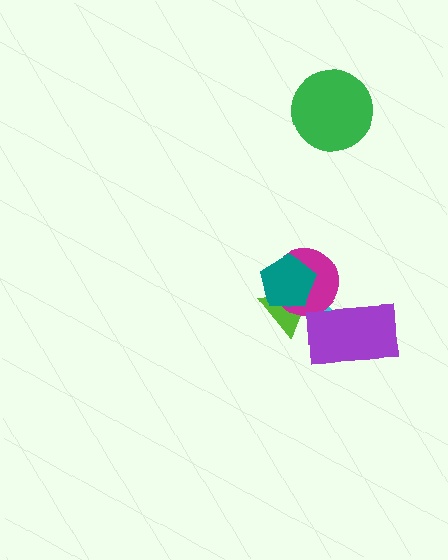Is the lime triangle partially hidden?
Yes, it is partially covered by another shape.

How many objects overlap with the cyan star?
4 objects overlap with the cyan star.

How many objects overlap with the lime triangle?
3 objects overlap with the lime triangle.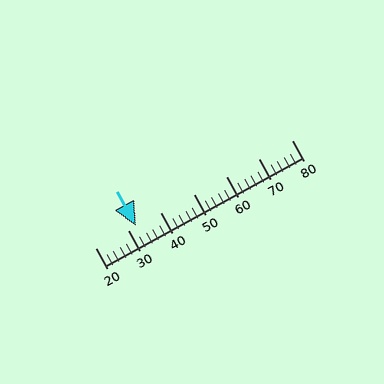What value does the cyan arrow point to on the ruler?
The cyan arrow points to approximately 32.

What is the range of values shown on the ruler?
The ruler shows values from 20 to 80.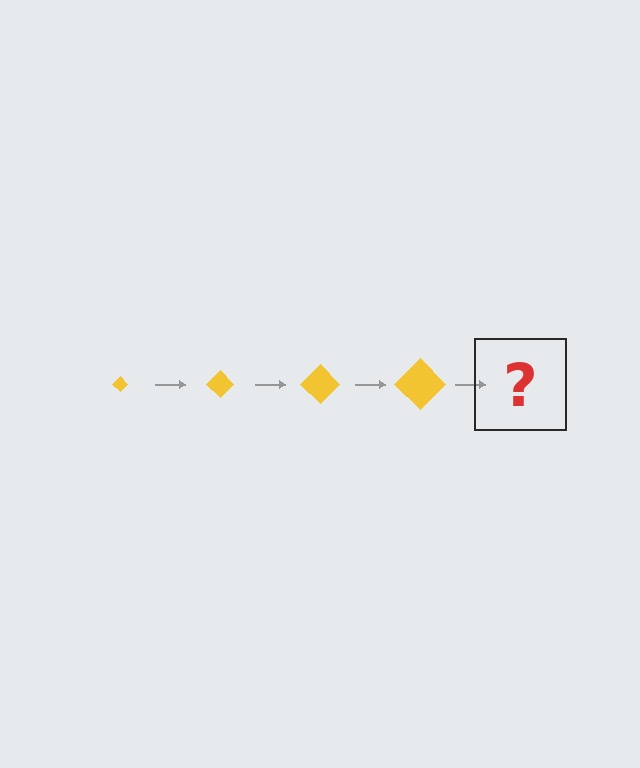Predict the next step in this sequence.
The next step is a yellow diamond, larger than the previous one.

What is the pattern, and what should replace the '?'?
The pattern is that the diamond gets progressively larger each step. The '?' should be a yellow diamond, larger than the previous one.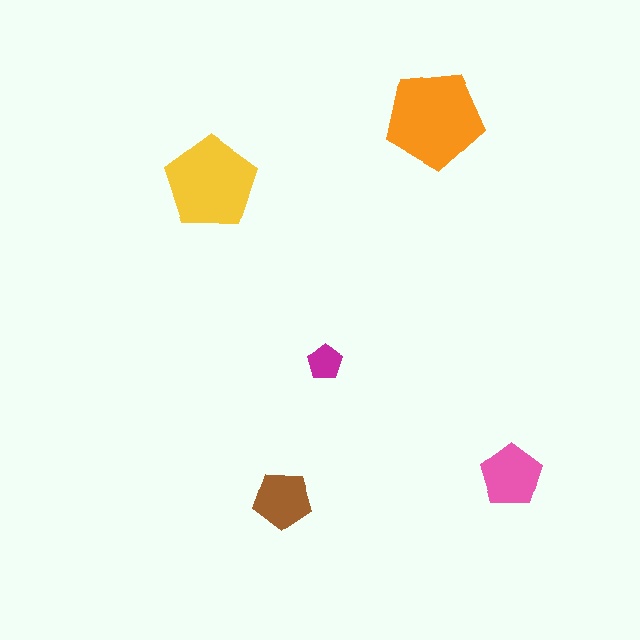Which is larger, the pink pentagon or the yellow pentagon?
The yellow one.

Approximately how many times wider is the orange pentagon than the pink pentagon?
About 1.5 times wider.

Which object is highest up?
The orange pentagon is topmost.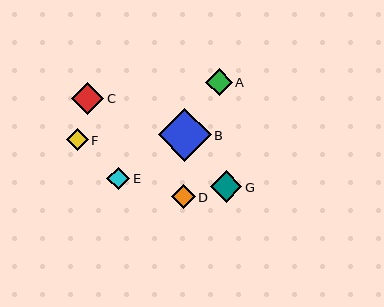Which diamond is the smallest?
Diamond F is the smallest with a size of approximately 22 pixels.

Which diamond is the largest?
Diamond B is the largest with a size of approximately 53 pixels.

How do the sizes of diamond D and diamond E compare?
Diamond D and diamond E are approximately the same size.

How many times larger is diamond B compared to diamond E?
Diamond B is approximately 2.3 times the size of diamond E.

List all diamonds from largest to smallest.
From largest to smallest: B, C, G, A, D, E, F.